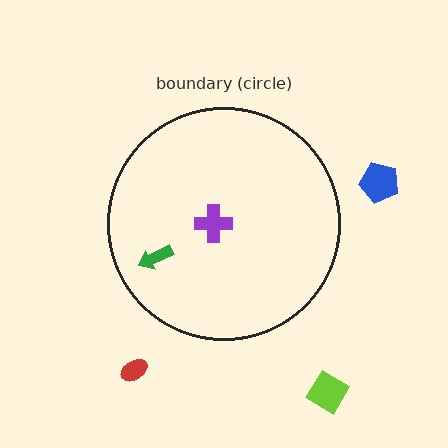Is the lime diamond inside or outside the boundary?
Outside.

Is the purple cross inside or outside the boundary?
Inside.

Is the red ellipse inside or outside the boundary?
Outside.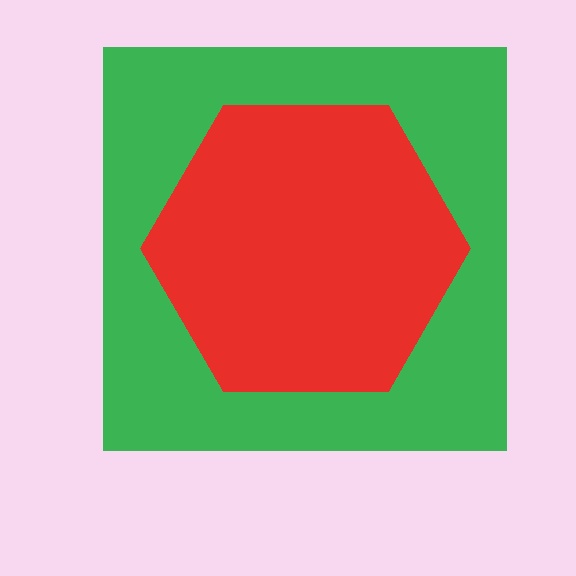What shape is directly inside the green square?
The red hexagon.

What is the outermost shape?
The green square.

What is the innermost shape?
The red hexagon.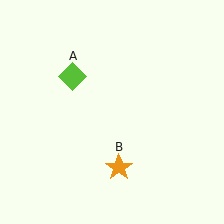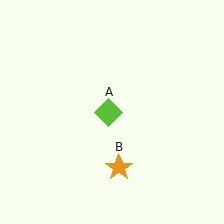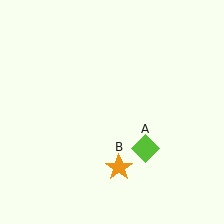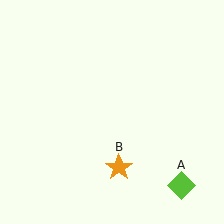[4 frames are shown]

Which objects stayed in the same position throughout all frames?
Orange star (object B) remained stationary.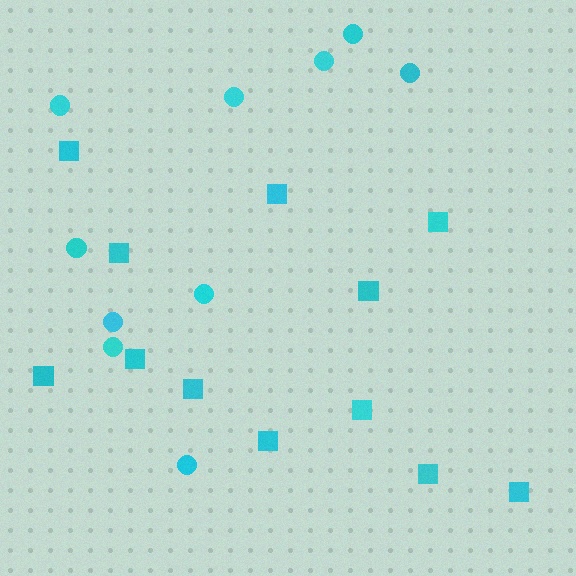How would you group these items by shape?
There are 2 groups: one group of squares (12) and one group of circles (10).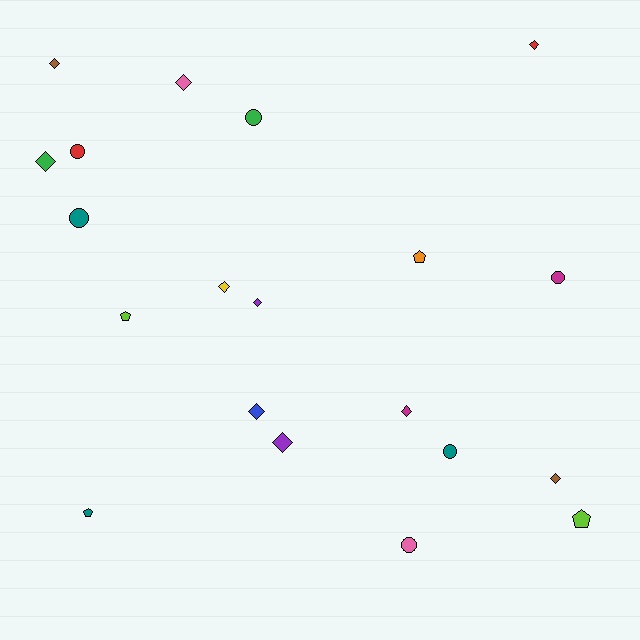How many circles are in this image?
There are 6 circles.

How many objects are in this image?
There are 20 objects.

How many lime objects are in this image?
There are 2 lime objects.